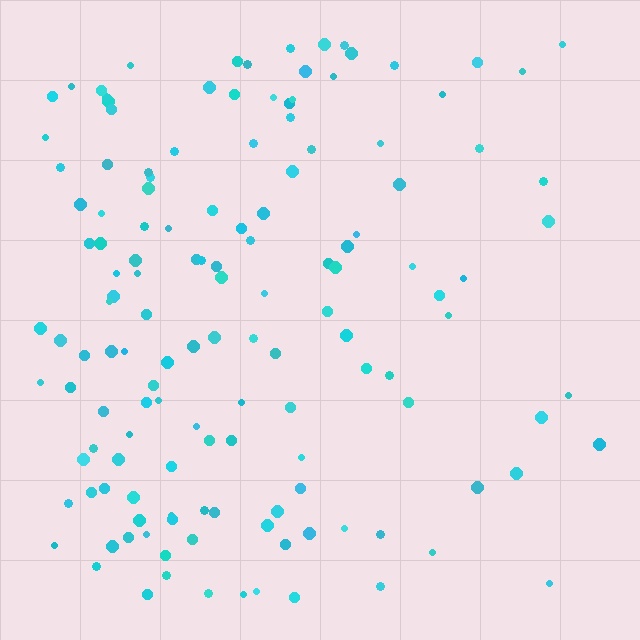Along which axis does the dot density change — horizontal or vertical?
Horizontal.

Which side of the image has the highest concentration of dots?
The left.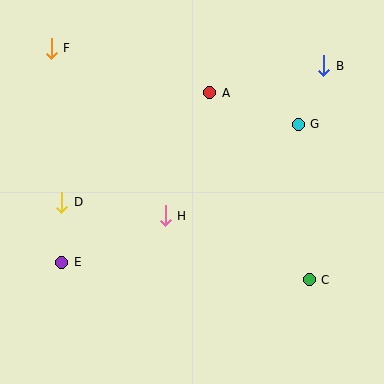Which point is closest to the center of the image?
Point H at (165, 216) is closest to the center.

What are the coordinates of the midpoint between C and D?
The midpoint between C and D is at (185, 241).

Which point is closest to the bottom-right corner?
Point C is closest to the bottom-right corner.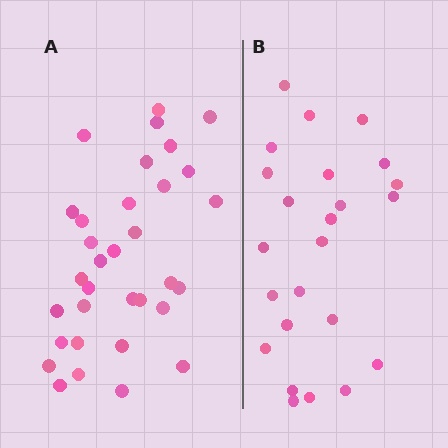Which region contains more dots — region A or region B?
Region A (the left region) has more dots.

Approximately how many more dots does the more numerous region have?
Region A has roughly 8 or so more dots than region B.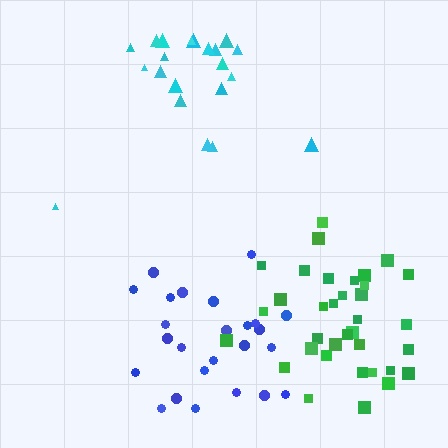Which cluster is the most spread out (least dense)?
Cyan.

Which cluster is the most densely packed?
Green.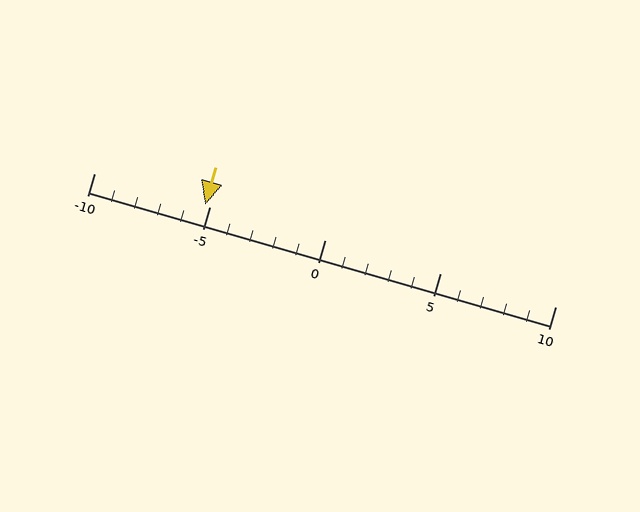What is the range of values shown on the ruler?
The ruler shows values from -10 to 10.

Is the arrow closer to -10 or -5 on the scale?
The arrow is closer to -5.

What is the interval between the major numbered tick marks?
The major tick marks are spaced 5 units apart.